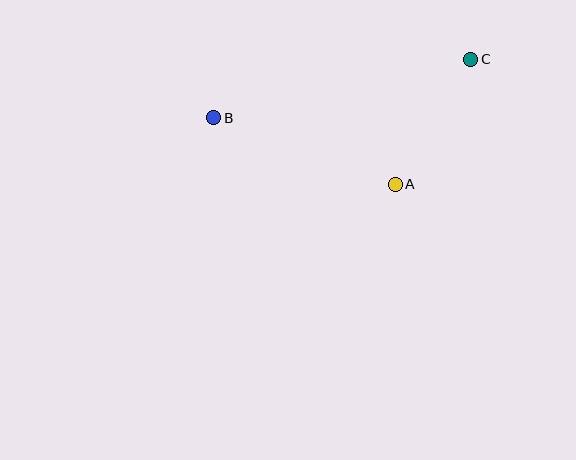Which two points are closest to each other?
Points A and C are closest to each other.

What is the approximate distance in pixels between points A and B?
The distance between A and B is approximately 194 pixels.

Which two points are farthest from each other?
Points B and C are farthest from each other.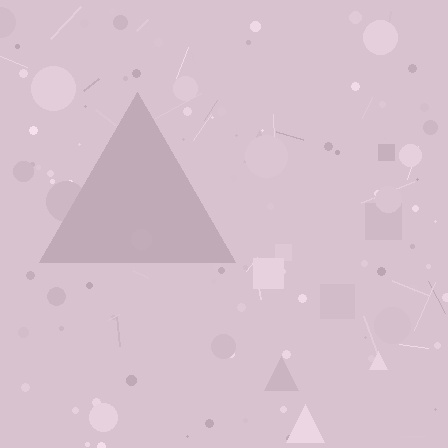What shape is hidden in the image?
A triangle is hidden in the image.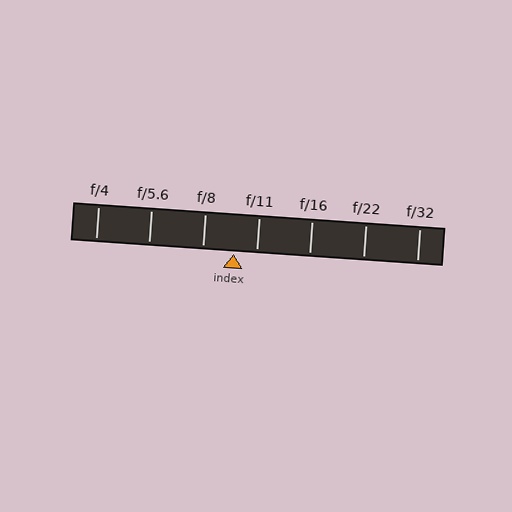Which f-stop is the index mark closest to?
The index mark is closest to f/11.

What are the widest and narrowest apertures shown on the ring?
The widest aperture shown is f/4 and the narrowest is f/32.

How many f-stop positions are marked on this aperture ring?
There are 7 f-stop positions marked.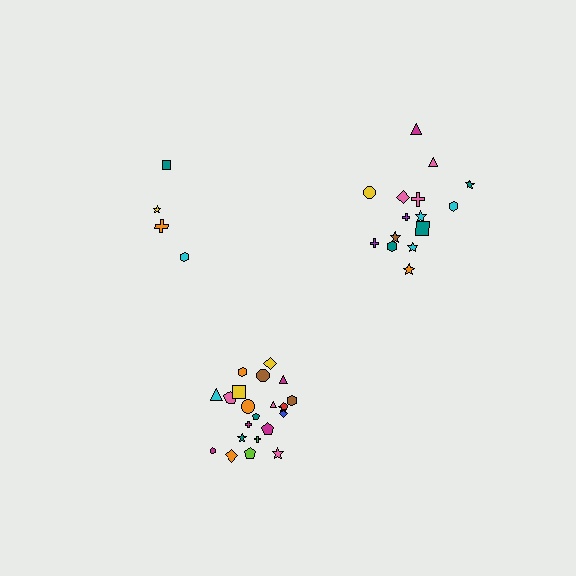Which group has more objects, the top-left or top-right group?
The top-right group.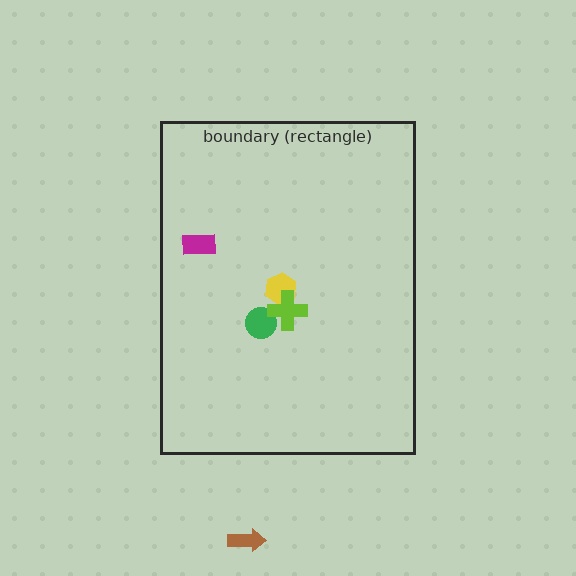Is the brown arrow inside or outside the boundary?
Outside.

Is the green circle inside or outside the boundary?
Inside.